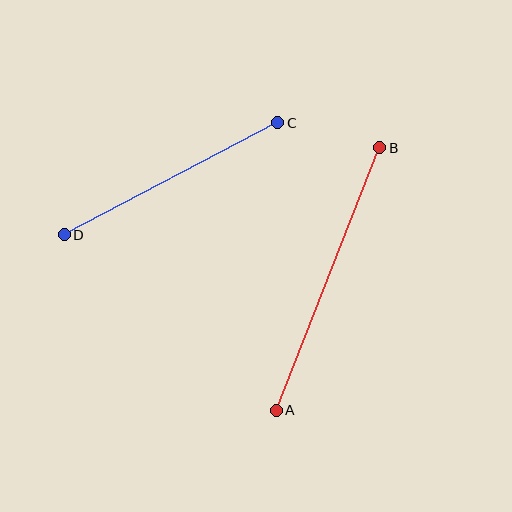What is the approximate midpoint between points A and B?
The midpoint is at approximately (328, 279) pixels.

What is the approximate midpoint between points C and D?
The midpoint is at approximately (171, 179) pixels.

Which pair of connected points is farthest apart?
Points A and B are farthest apart.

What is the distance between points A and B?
The distance is approximately 282 pixels.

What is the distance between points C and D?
The distance is approximately 241 pixels.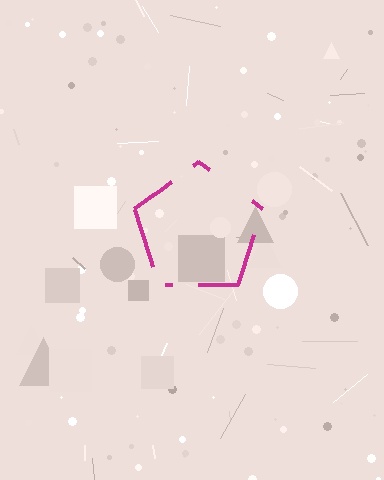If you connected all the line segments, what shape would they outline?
They would outline a pentagon.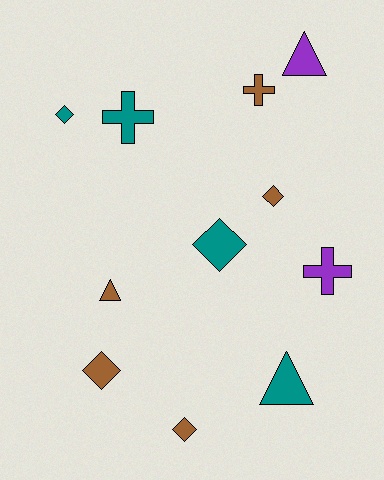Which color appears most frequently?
Brown, with 5 objects.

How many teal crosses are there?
There is 1 teal cross.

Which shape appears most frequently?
Diamond, with 5 objects.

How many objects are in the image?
There are 11 objects.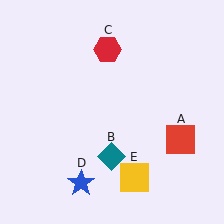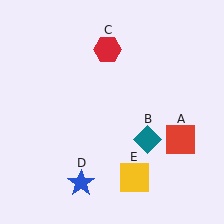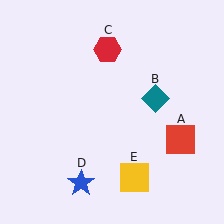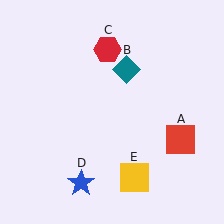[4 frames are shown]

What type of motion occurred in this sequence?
The teal diamond (object B) rotated counterclockwise around the center of the scene.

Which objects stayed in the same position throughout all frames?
Red square (object A) and red hexagon (object C) and blue star (object D) and yellow square (object E) remained stationary.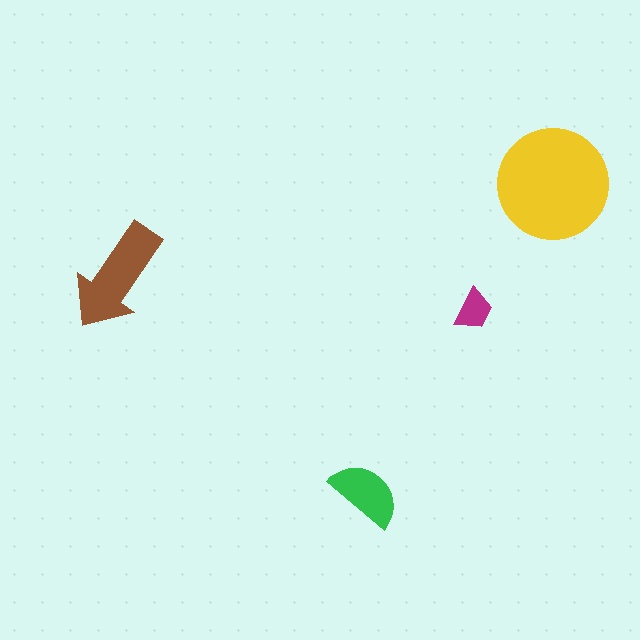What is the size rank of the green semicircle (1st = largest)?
3rd.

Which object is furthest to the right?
The yellow circle is rightmost.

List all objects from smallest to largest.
The magenta trapezoid, the green semicircle, the brown arrow, the yellow circle.